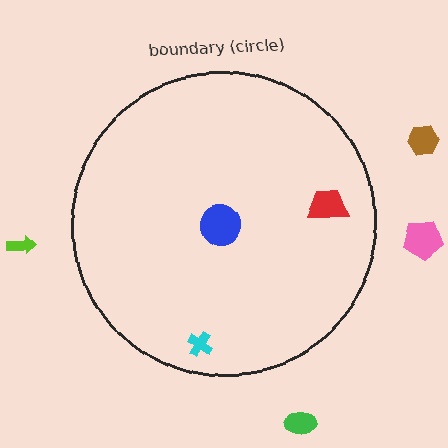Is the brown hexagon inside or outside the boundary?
Outside.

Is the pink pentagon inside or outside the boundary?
Outside.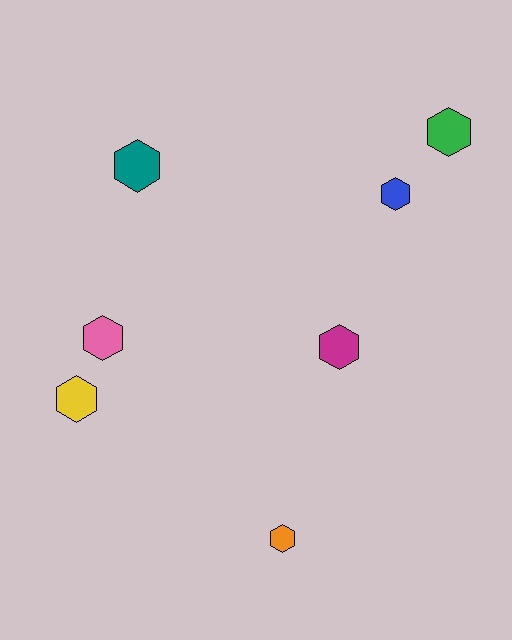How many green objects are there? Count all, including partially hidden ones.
There is 1 green object.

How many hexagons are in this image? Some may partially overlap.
There are 7 hexagons.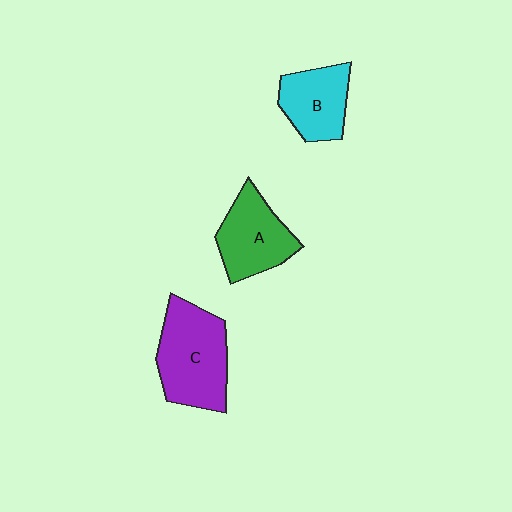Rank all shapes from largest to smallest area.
From largest to smallest: C (purple), A (green), B (cyan).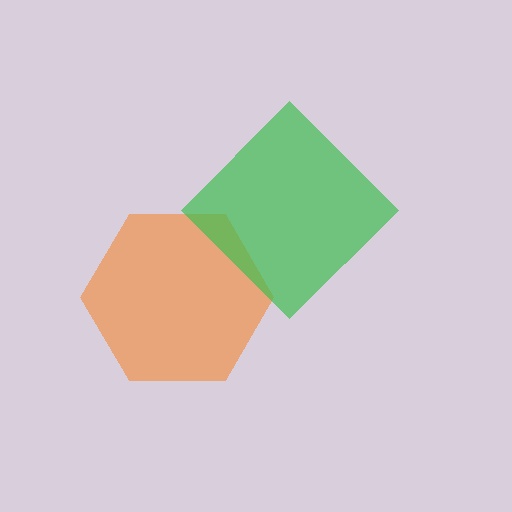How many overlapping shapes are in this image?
There are 2 overlapping shapes in the image.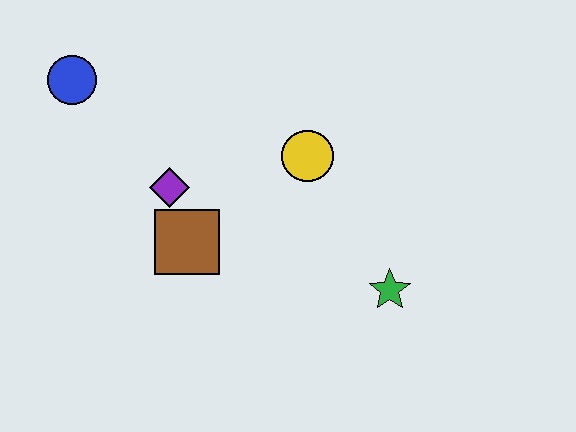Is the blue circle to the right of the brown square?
No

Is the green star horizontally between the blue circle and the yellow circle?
No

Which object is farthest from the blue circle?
The green star is farthest from the blue circle.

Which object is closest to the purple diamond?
The brown square is closest to the purple diamond.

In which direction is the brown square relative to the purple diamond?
The brown square is below the purple diamond.